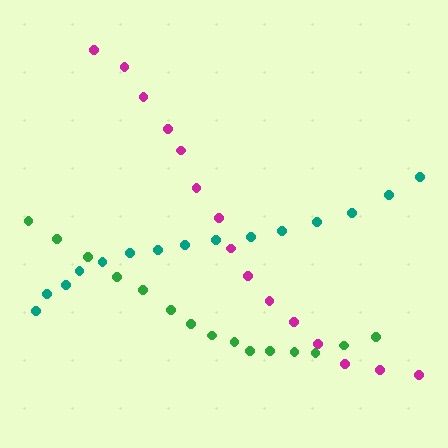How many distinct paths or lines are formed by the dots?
There are 3 distinct paths.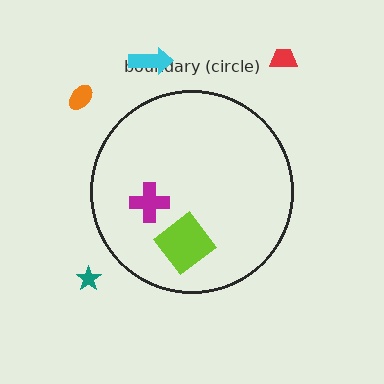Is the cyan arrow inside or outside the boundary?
Outside.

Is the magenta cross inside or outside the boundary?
Inside.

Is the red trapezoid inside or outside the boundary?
Outside.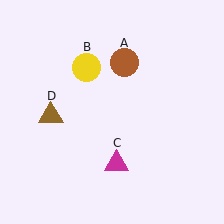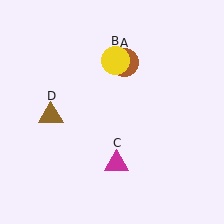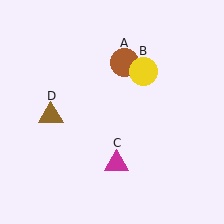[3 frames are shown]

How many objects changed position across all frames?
1 object changed position: yellow circle (object B).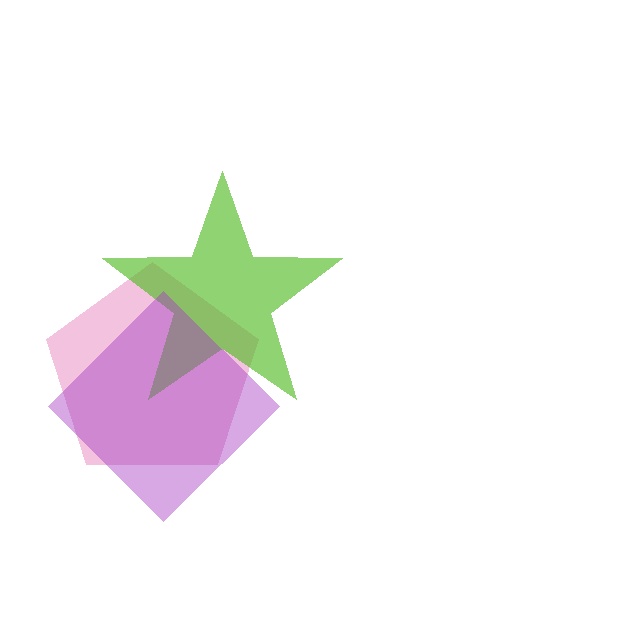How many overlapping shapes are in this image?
There are 3 overlapping shapes in the image.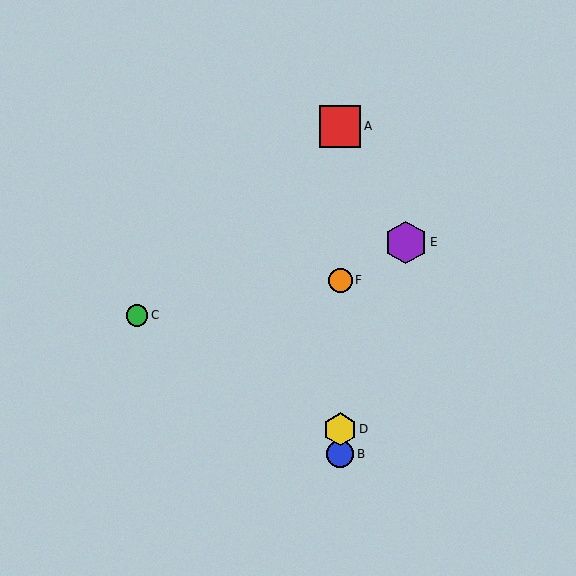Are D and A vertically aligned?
Yes, both are at x≈340.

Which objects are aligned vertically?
Objects A, B, D, F are aligned vertically.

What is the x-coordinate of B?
Object B is at x≈340.